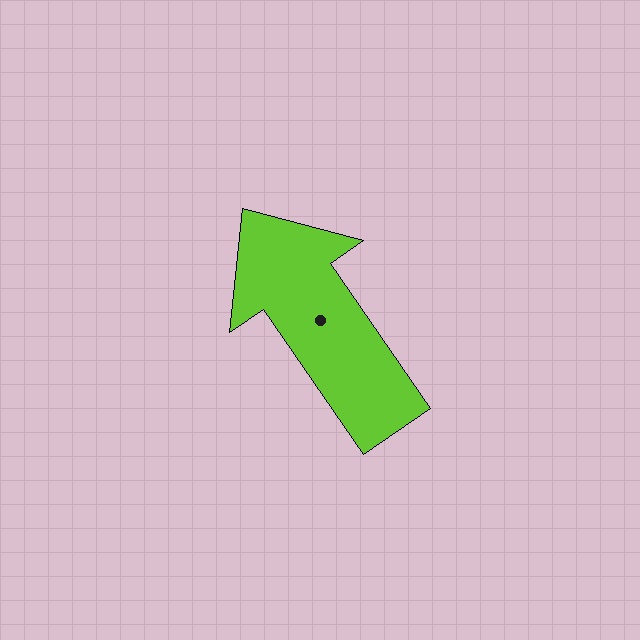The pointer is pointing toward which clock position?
Roughly 11 o'clock.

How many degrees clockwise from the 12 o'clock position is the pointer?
Approximately 325 degrees.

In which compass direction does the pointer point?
Northwest.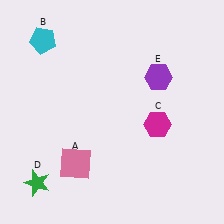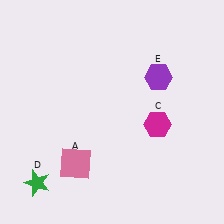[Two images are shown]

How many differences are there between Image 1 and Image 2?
There is 1 difference between the two images.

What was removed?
The cyan pentagon (B) was removed in Image 2.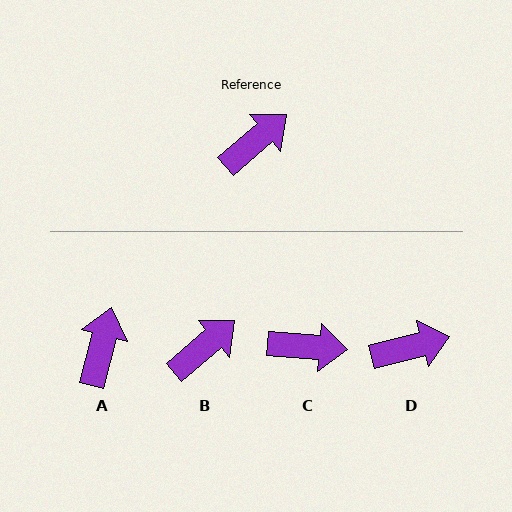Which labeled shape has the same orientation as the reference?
B.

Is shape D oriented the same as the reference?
No, it is off by about 26 degrees.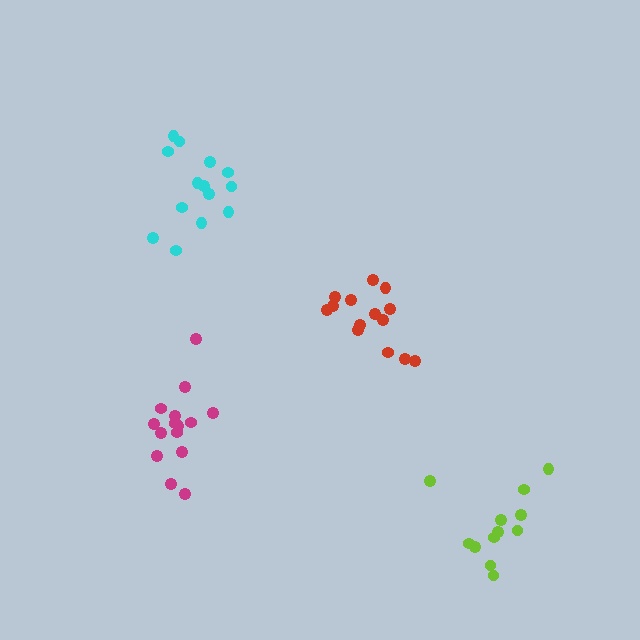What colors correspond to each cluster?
The clusters are colored: lime, magenta, cyan, red.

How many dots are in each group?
Group 1: 12 dots, Group 2: 16 dots, Group 3: 14 dots, Group 4: 14 dots (56 total).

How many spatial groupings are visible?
There are 4 spatial groupings.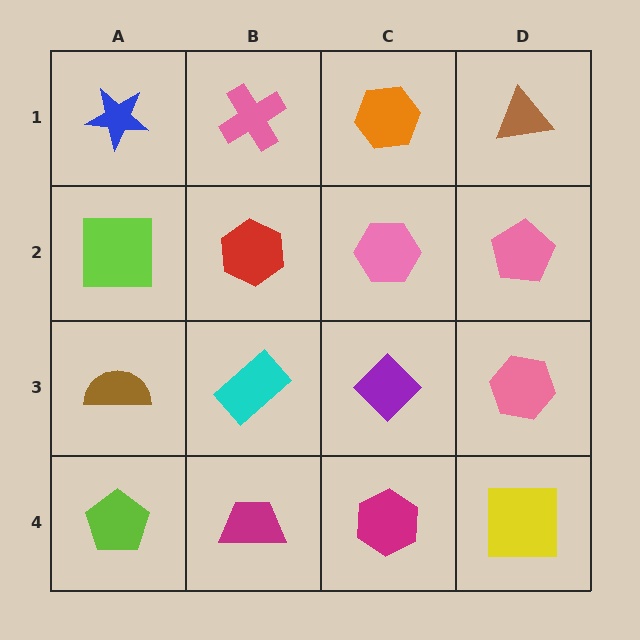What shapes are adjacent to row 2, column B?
A pink cross (row 1, column B), a cyan rectangle (row 3, column B), a lime square (row 2, column A), a pink hexagon (row 2, column C).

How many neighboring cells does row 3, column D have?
3.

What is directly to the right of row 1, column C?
A brown triangle.